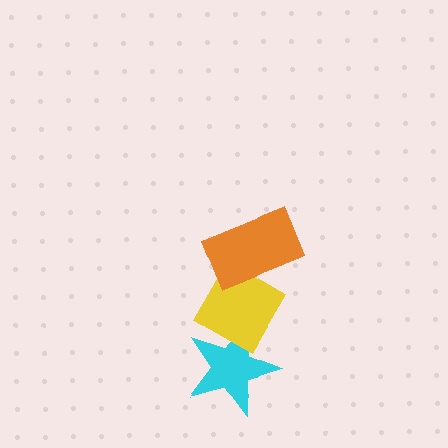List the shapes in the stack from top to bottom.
From top to bottom: the orange rectangle, the yellow diamond, the cyan star.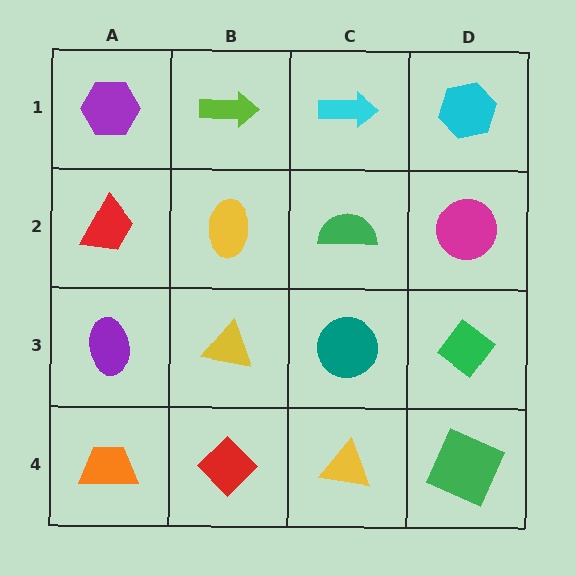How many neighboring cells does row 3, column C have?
4.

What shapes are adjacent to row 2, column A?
A purple hexagon (row 1, column A), a purple ellipse (row 3, column A), a yellow ellipse (row 2, column B).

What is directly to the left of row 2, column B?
A red trapezoid.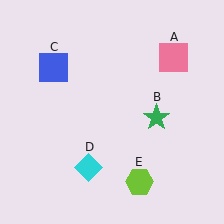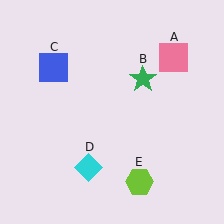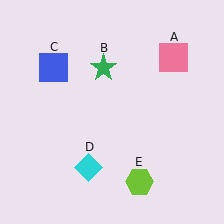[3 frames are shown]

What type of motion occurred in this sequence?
The green star (object B) rotated counterclockwise around the center of the scene.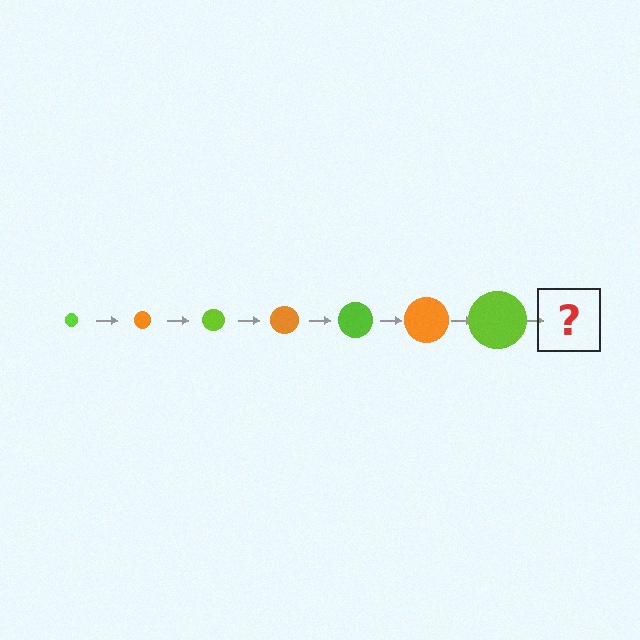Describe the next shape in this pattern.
It should be an orange circle, larger than the previous one.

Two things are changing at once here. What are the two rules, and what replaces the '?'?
The two rules are that the circle grows larger each step and the color cycles through lime and orange. The '?' should be an orange circle, larger than the previous one.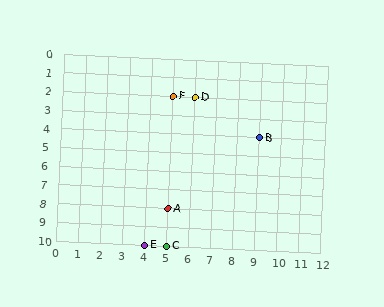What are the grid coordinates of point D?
Point D is at grid coordinates (6, 2).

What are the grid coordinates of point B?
Point B is at grid coordinates (9, 4).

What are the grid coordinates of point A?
Point A is at grid coordinates (5, 8).